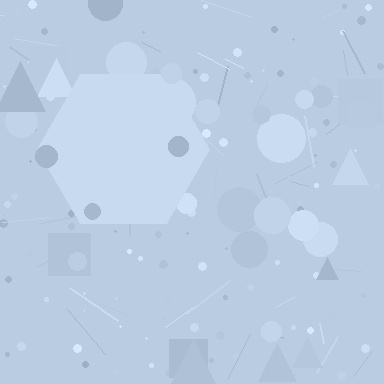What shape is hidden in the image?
A hexagon is hidden in the image.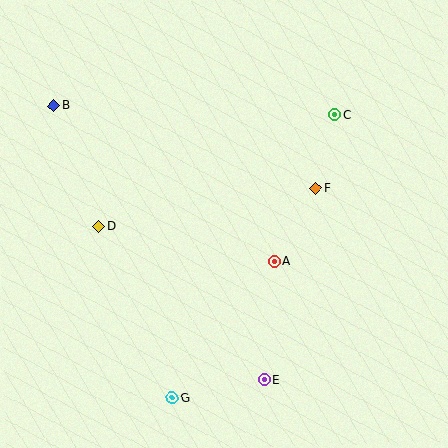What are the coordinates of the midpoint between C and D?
The midpoint between C and D is at (217, 171).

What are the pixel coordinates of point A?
Point A is at (274, 261).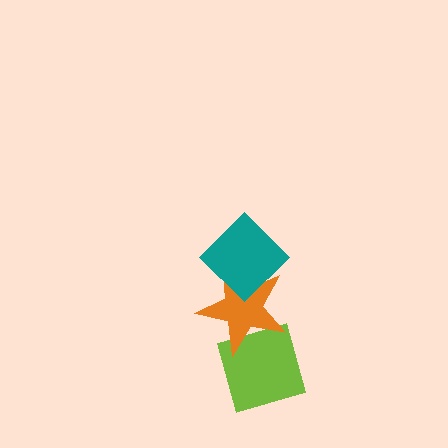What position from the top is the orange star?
The orange star is 2nd from the top.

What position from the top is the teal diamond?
The teal diamond is 1st from the top.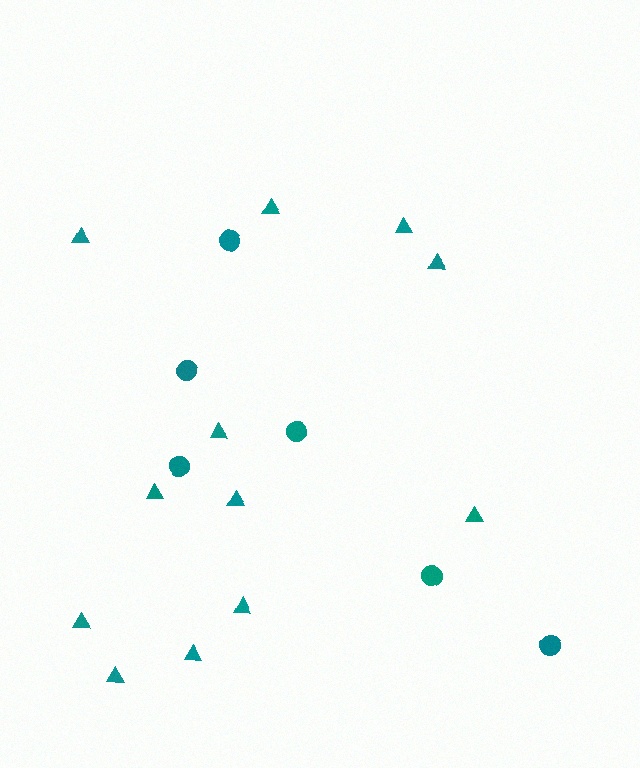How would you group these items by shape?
There are 2 groups: one group of circles (6) and one group of triangles (12).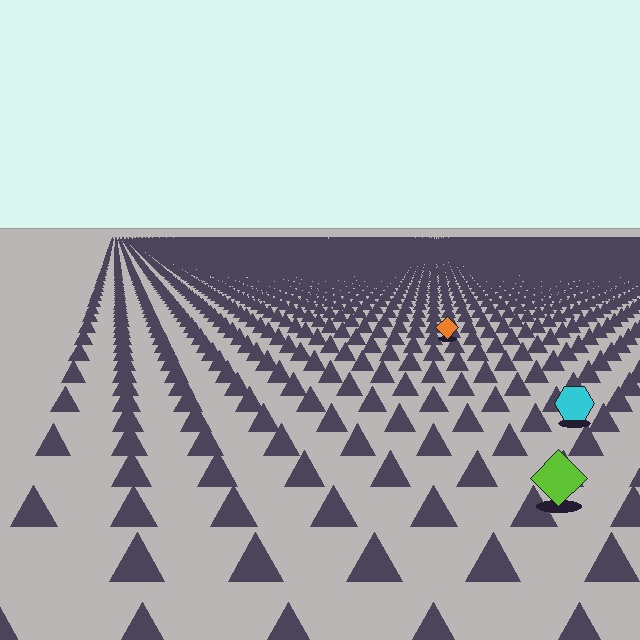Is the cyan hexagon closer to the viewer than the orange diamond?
Yes. The cyan hexagon is closer — you can tell from the texture gradient: the ground texture is coarser near it.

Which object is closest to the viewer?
The lime diamond is closest. The texture marks near it are larger and more spread out.